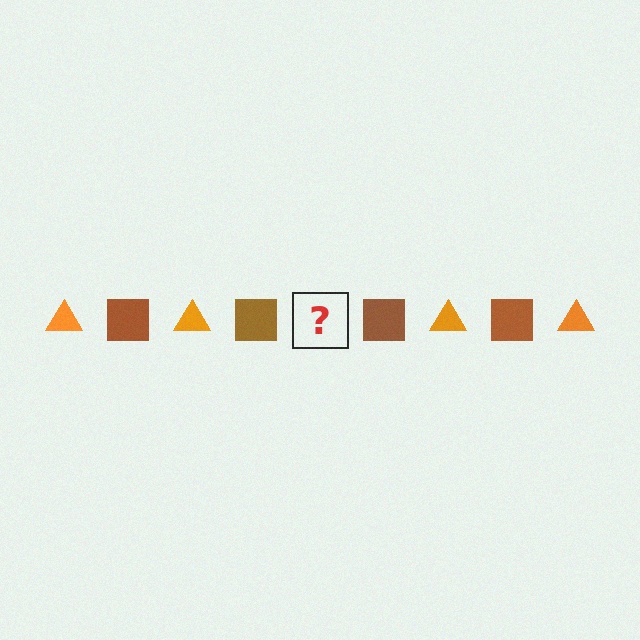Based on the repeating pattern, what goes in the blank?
The blank should be an orange triangle.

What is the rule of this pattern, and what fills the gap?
The rule is that the pattern alternates between orange triangle and brown square. The gap should be filled with an orange triangle.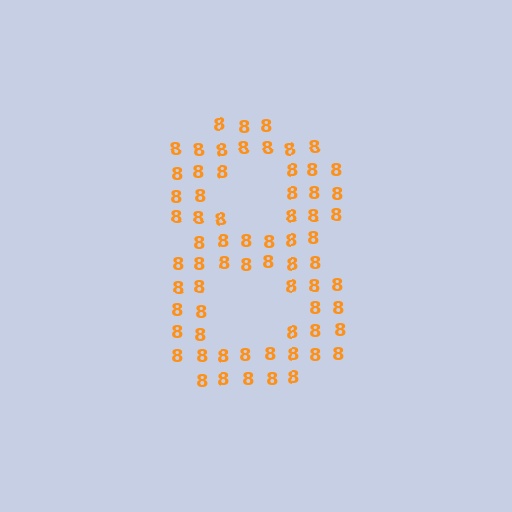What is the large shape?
The large shape is the digit 8.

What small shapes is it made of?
It is made of small digit 8's.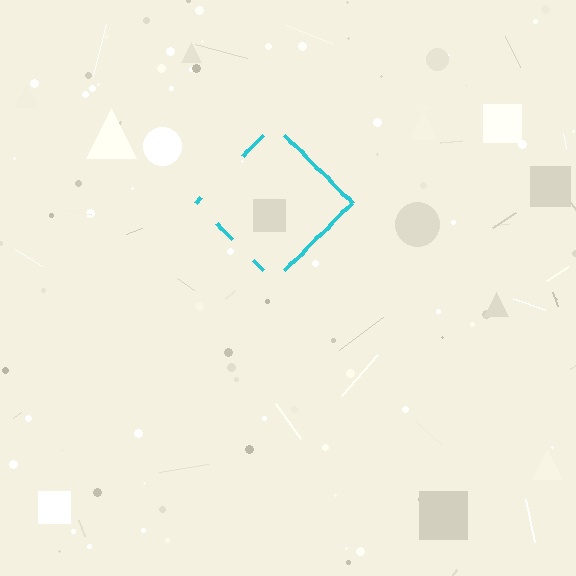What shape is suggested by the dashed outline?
The dashed outline suggests a diamond.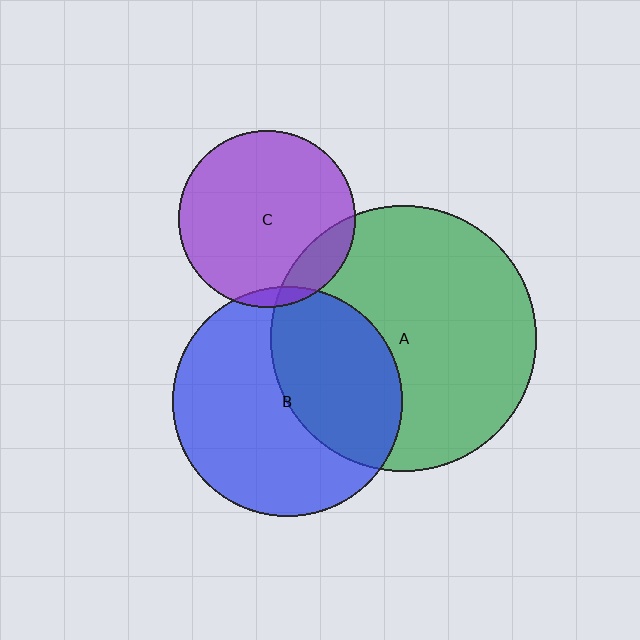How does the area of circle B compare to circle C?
Approximately 1.7 times.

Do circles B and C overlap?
Yes.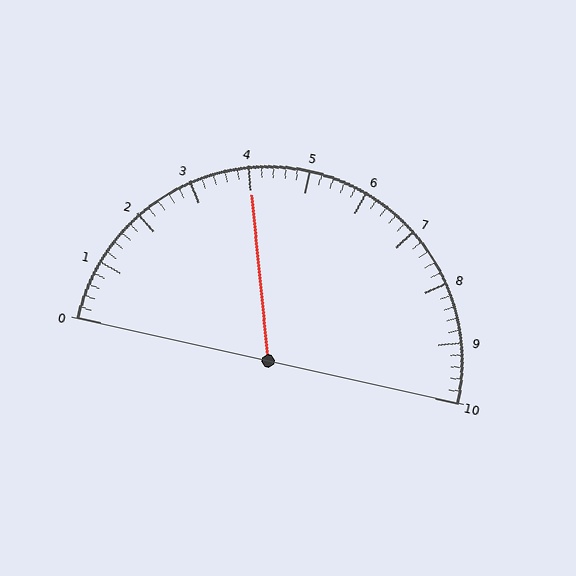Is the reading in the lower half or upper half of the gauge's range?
The reading is in the lower half of the range (0 to 10).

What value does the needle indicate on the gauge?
The needle indicates approximately 4.0.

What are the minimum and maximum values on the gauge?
The gauge ranges from 0 to 10.